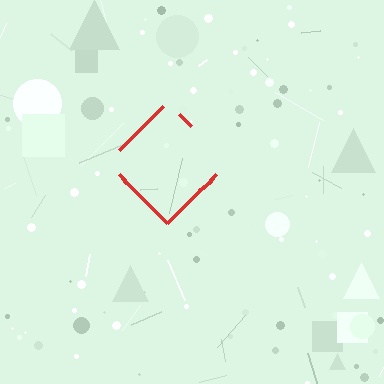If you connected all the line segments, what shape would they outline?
They would outline a diamond.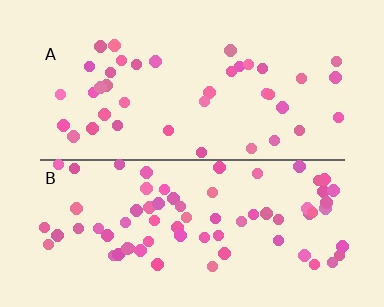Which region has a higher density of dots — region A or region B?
B (the bottom).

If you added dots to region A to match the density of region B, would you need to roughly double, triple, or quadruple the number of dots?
Approximately double.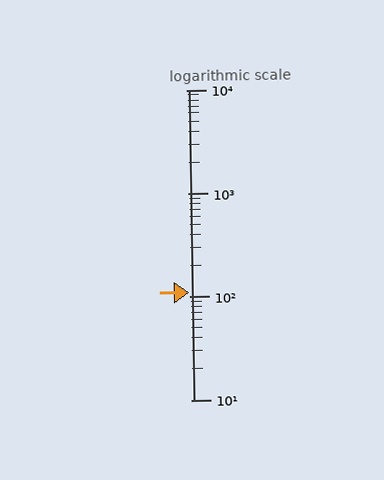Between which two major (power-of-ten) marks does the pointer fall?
The pointer is between 100 and 1000.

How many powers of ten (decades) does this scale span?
The scale spans 3 decades, from 10 to 10000.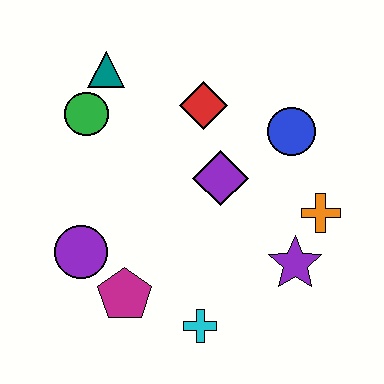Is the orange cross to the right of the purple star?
Yes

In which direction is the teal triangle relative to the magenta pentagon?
The teal triangle is above the magenta pentagon.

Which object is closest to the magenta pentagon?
The purple circle is closest to the magenta pentagon.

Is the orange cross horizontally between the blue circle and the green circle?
No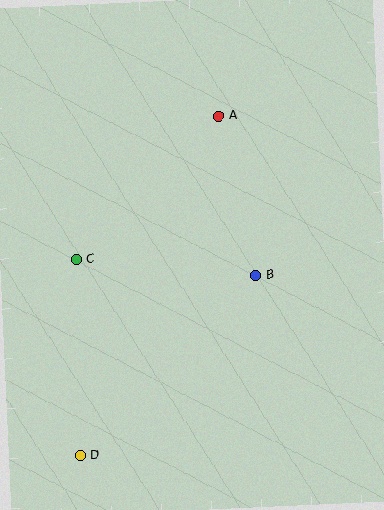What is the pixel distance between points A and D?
The distance between A and D is 367 pixels.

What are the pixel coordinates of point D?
Point D is at (80, 456).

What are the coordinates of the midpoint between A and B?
The midpoint between A and B is at (237, 196).